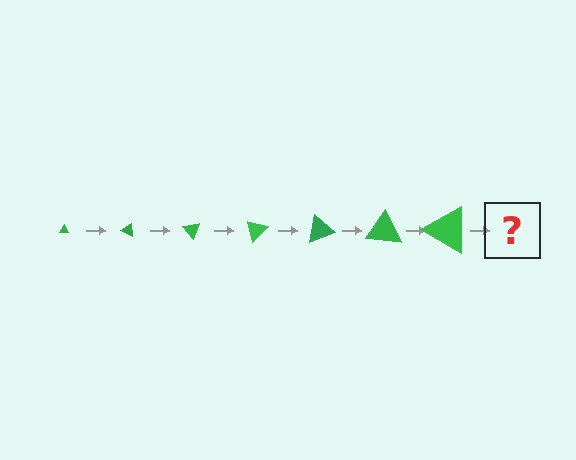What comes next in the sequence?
The next element should be a triangle, larger than the previous one and rotated 175 degrees from the start.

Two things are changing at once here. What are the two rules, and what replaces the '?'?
The two rules are that the triangle grows larger each step and it rotates 25 degrees each step. The '?' should be a triangle, larger than the previous one and rotated 175 degrees from the start.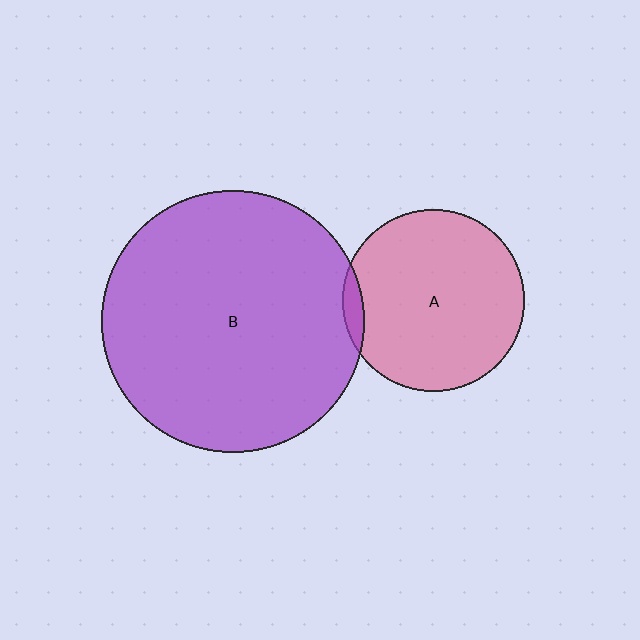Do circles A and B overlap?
Yes.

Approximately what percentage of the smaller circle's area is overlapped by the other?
Approximately 5%.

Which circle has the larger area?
Circle B (purple).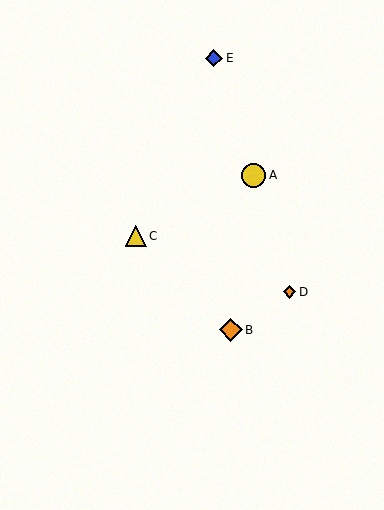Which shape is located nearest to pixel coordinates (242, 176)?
The yellow circle (labeled A) at (254, 175) is nearest to that location.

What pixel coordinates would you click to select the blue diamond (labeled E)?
Click at (214, 58) to select the blue diamond E.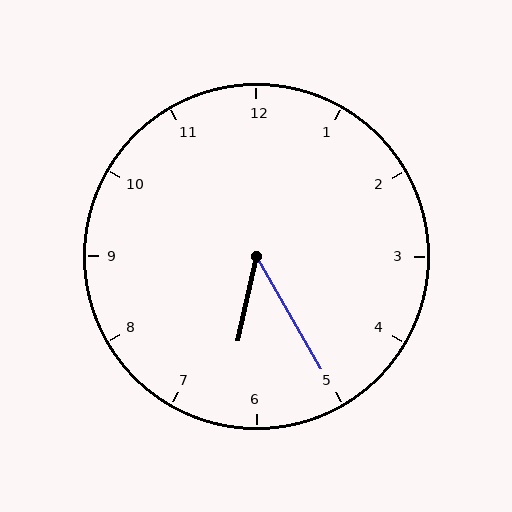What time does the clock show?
6:25.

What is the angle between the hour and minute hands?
Approximately 42 degrees.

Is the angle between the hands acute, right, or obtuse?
It is acute.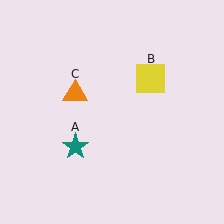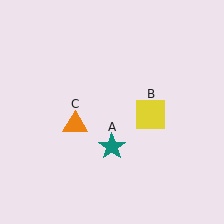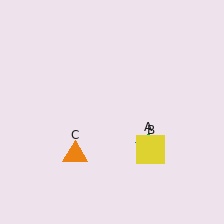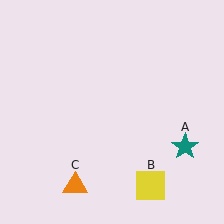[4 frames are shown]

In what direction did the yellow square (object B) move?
The yellow square (object B) moved down.